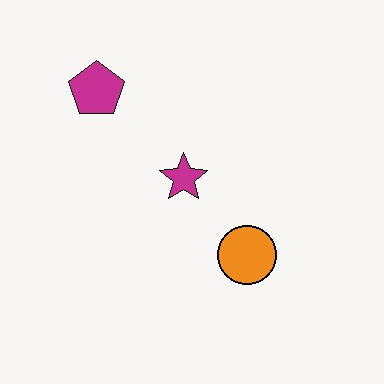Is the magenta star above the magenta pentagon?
No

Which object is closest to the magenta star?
The orange circle is closest to the magenta star.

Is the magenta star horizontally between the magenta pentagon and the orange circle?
Yes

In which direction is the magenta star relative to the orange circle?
The magenta star is above the orange circle.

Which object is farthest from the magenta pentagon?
The orange circle is farthest from the magenta pentagon.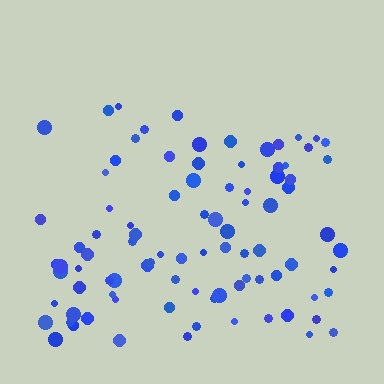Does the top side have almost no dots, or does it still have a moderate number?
Still a moderate number, just noticeably fewer than the bottom.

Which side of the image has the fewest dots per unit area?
The top.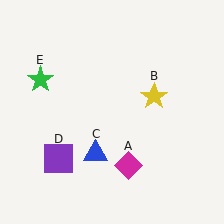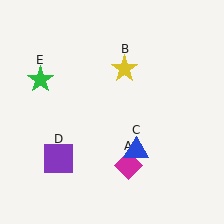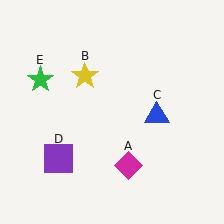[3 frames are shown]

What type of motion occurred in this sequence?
The yellow star (object B), blue triangle (object C) rotated counterclockwise around the center of the scene.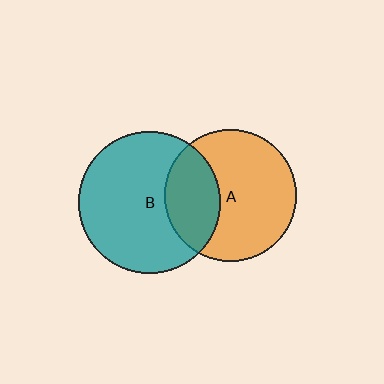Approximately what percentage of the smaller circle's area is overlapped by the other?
Approximately 30%.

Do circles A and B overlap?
Yes.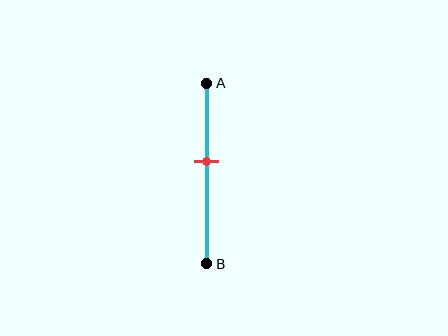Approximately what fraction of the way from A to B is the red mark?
The red mark is approximately 45% of the way from A to B.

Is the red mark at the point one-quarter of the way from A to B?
No, the mark is at about 45% from A, not at the 25% one-quarter point.